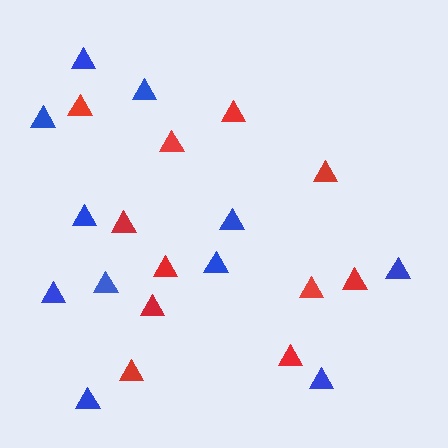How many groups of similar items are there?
There are 2 groups: one group of blue triangles (11) and one group of red triangles (11).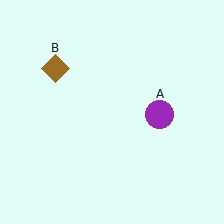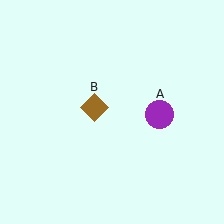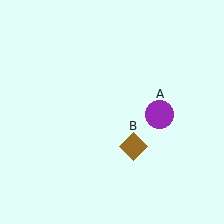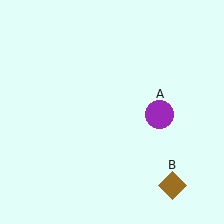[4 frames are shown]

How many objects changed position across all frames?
1 object changed position: brown diamond (object B).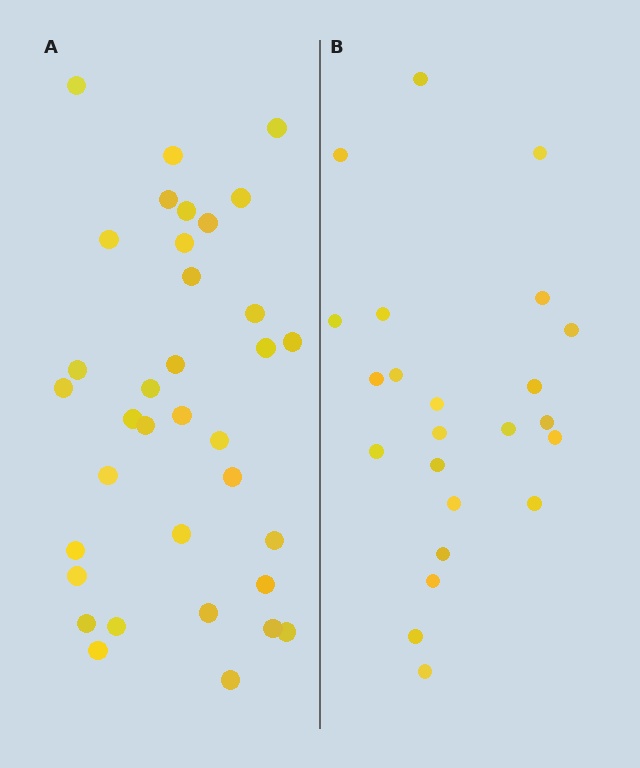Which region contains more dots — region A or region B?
Region A (the left region) has more dots.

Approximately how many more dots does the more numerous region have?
Region A has roughly 12 or so more dots than region B.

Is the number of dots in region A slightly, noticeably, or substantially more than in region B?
Region A has substantially more. The ratio is roughly 1.5 to 1.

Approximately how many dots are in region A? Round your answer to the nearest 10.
About 40 dots. (The exact count is 35, which rounds to 40.)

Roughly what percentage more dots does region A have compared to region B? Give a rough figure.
About 50% more.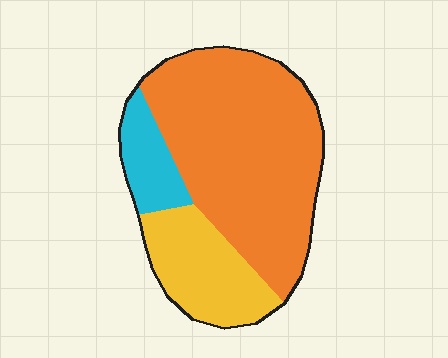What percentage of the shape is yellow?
Yellow takes up about one quarter (1/4) of the shape.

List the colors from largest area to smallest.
From largest to smallest: orange, yellow, cyan.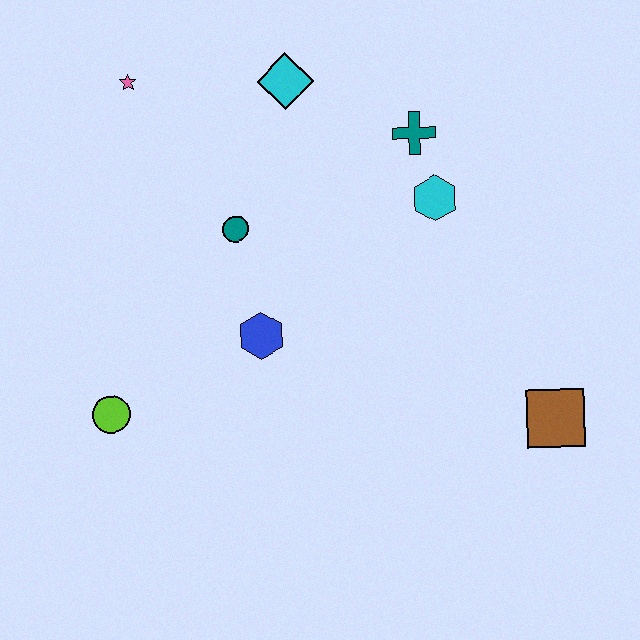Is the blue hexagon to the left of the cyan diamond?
Yes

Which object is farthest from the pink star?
The brown square is farthest from the pink star.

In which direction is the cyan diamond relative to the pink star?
The cyan diamond is to the right of the pink star.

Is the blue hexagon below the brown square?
No